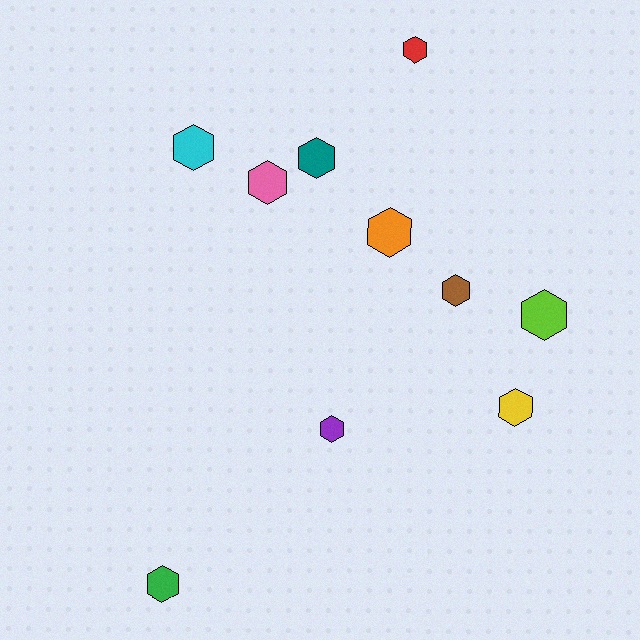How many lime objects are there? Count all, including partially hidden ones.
There is 1 lime object.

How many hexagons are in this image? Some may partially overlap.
There are 10 hexagons.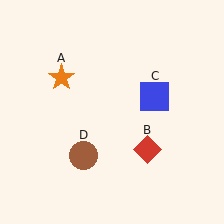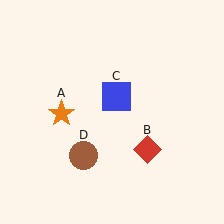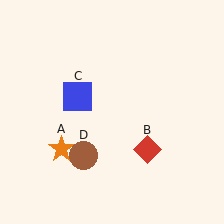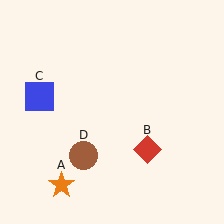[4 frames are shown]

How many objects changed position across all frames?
2 objects changed position: orange star (object A), blue square (object C).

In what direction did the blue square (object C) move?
The blue square (object C) moved left.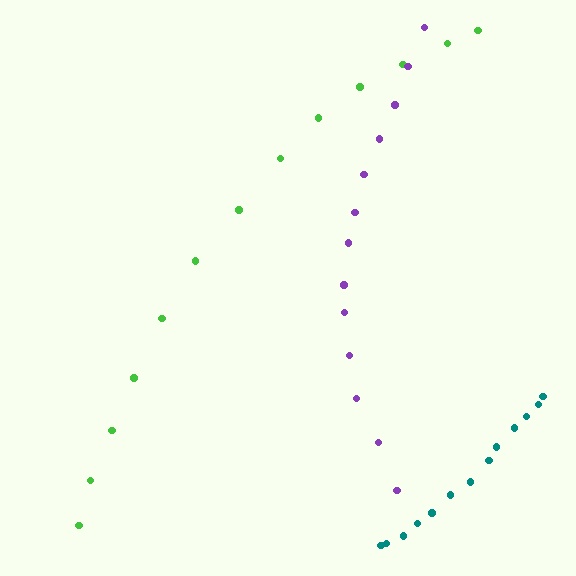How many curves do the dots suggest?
There are 3 distinct paths.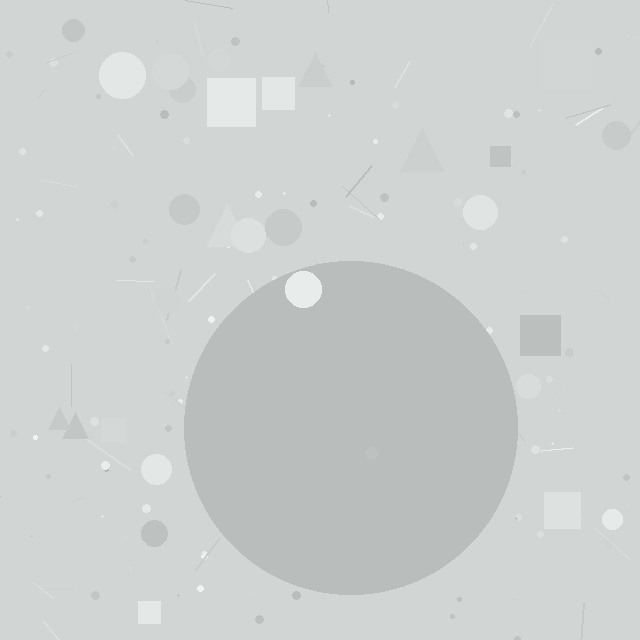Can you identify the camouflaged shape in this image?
The camouflaged shape is a circle.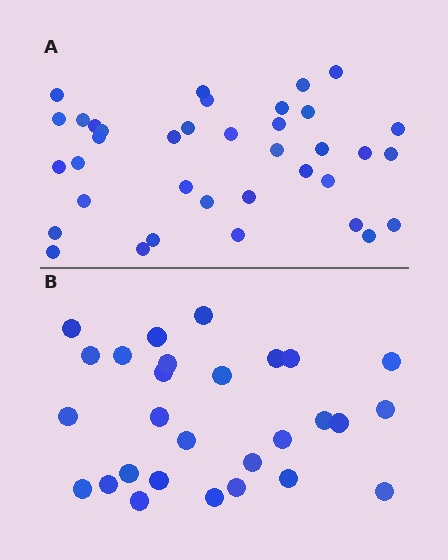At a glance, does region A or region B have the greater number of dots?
Region A (the top region) has more dots.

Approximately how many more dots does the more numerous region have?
Region A has roughly 8 or so more dots than region B.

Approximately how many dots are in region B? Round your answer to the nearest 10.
About 30 dots. (The exact count is 28, which rounds to 30.)